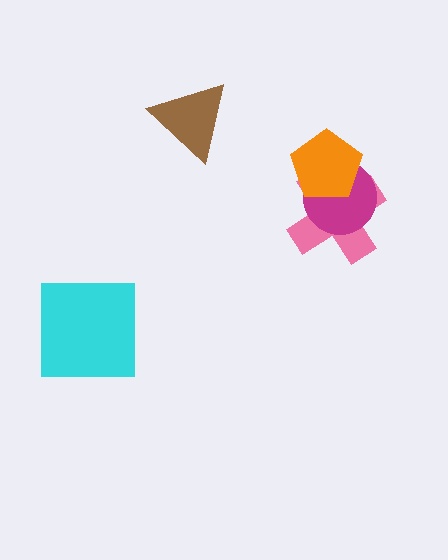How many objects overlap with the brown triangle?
0 objects overlap with the brown triangle.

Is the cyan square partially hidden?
No, no other shape covers it.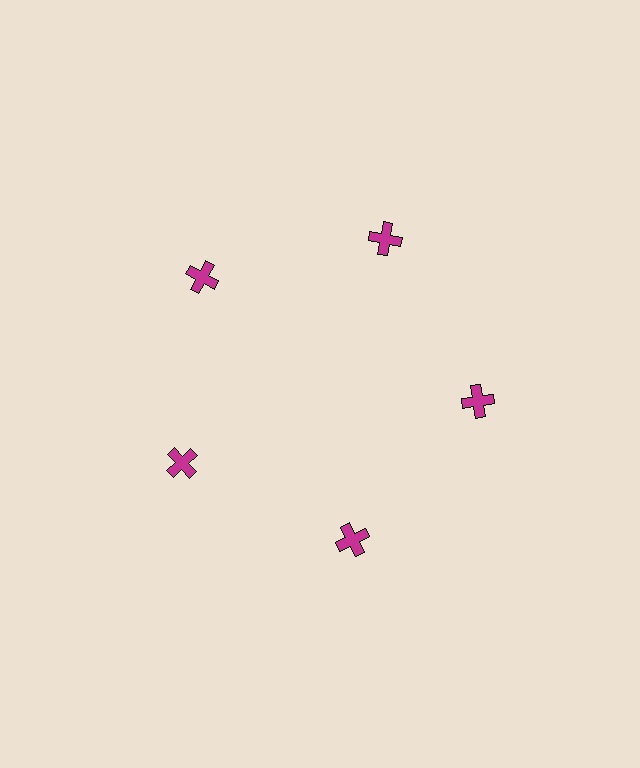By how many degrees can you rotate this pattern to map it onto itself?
The pattern maps onto itself every 72 degrees of rotation.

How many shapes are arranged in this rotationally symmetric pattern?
There are 5 shapes, arranged in 5 groups of 1.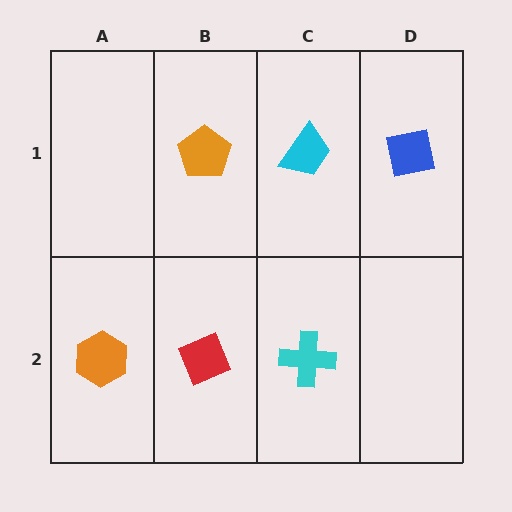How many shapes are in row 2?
3 shapes.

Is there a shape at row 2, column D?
No, that cell is empty.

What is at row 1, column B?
An orange pentagon.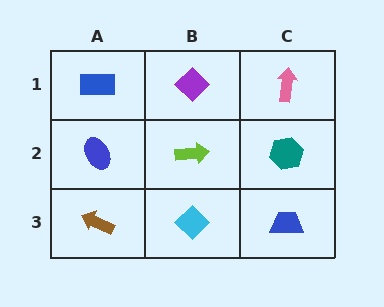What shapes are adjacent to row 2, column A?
A blue rectangle (row 1, column A), a brown arrow (row 3, column A), a lime arrow (row 2, column B).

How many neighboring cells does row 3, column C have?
2.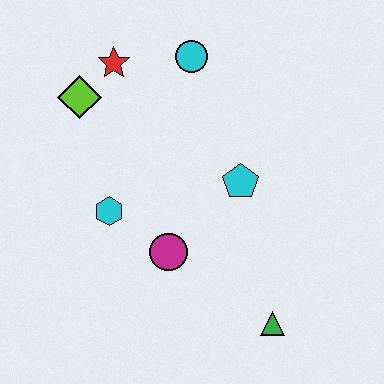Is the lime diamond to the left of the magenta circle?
Yes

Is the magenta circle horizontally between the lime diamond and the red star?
No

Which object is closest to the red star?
The lime diamond is closest to the red star.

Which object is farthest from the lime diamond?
The green triangle is farthest from the lime diamond.